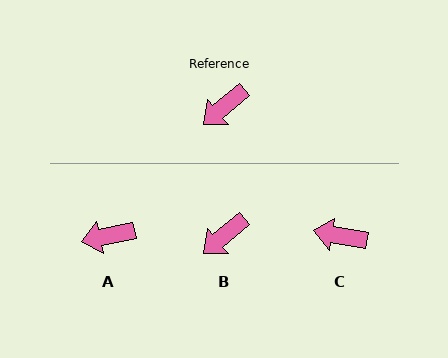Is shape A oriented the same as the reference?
No, it is off by about 28 degrees.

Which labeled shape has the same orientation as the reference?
B.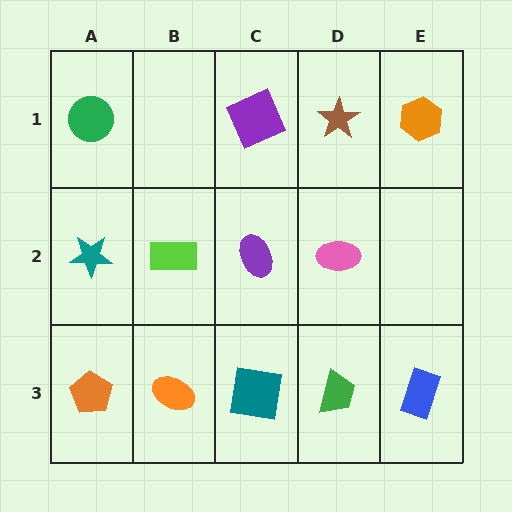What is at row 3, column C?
A teal square.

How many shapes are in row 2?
4 shapes.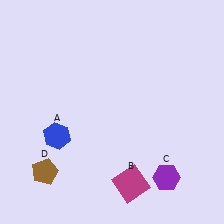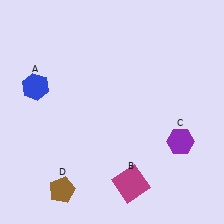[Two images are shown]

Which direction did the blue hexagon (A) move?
The blue hexagon (A) moved up.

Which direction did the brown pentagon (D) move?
The brown pentagon (D) moved down.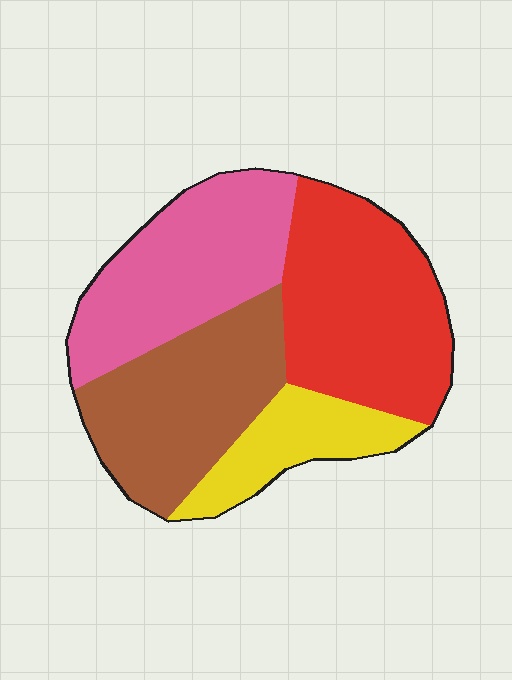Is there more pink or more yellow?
Pink.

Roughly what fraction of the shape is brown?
Brown covers 27% of the shape.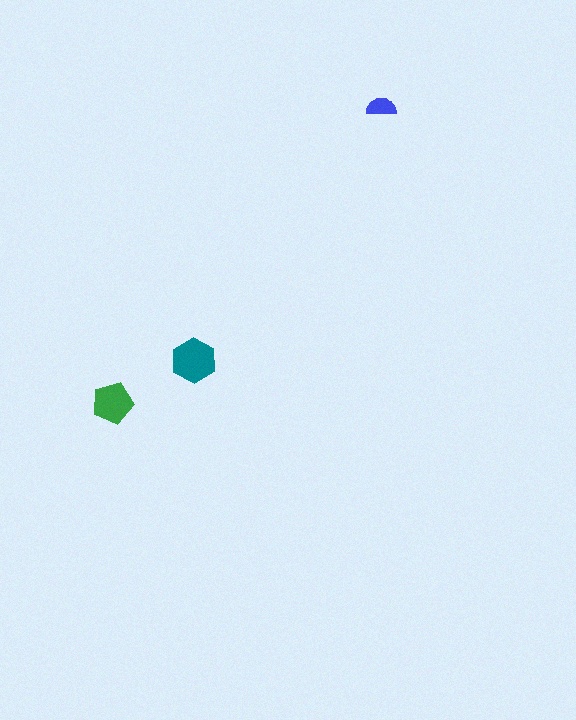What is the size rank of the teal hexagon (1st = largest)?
1st.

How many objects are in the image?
There are 3 objects in the image.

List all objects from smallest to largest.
The blue semicircle, the green pentagon, the teal hexagon.